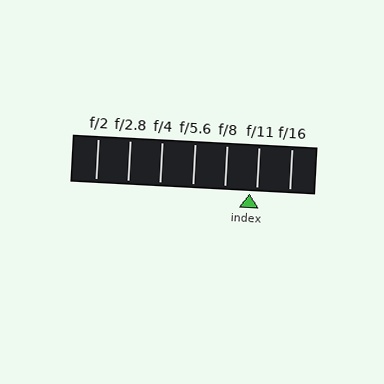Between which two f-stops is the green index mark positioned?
The index mark is between f/8 and f/11.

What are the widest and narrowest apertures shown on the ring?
The widest aperture shown is f/2 and the narrowest is f/16.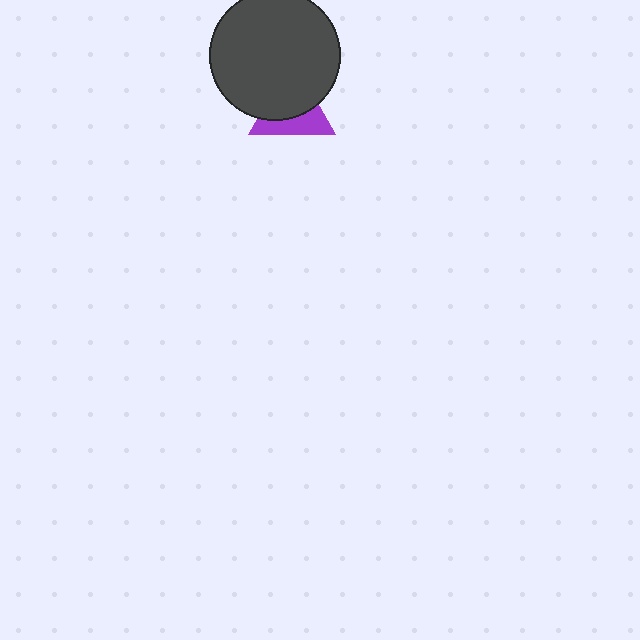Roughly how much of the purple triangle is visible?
A small part of it is visible (roughly 43%).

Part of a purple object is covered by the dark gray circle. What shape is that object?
It is a triangle.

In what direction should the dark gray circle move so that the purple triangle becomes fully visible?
The dark gray circle should move up. That is the shortest direction to clear the overlap and leave the purple triangle fully visible.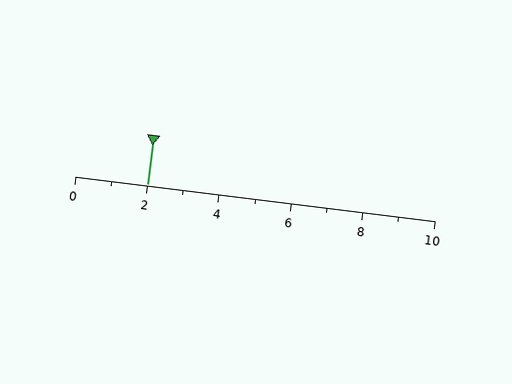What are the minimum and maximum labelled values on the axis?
The axis runs from 0 to 10.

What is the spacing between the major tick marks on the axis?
The major ticks are spaced 2 apart.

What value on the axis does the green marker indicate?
The marker indicates approximately 2.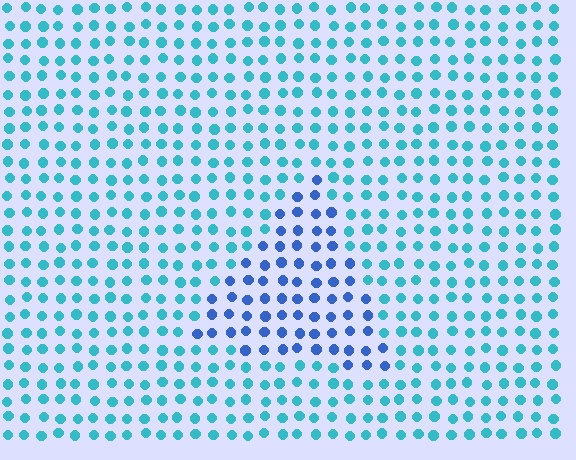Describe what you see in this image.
The image is filled with small cyan elements in a uniform arrangement. A triangle-shaped region is visible where the elements are tinted to a slightly different hue, forming a subtle color boundary.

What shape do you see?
I see a triangle.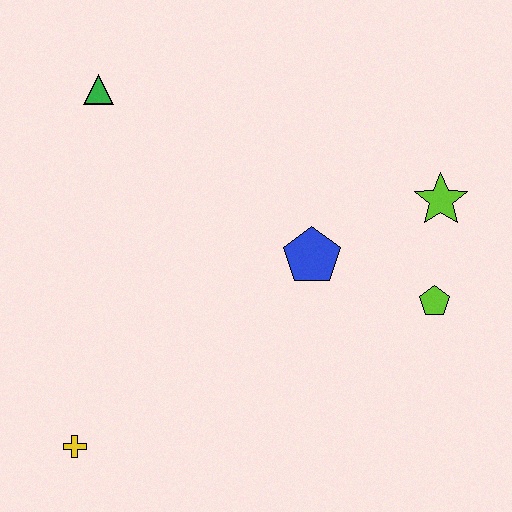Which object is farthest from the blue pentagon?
The yellow cross is farthest from the blue pentagon.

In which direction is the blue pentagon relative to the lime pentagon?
The blue pentagon is to the left of the lime pentagon.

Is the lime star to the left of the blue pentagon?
No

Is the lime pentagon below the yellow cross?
No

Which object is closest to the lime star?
The lime pentagon is closest to the lime star.